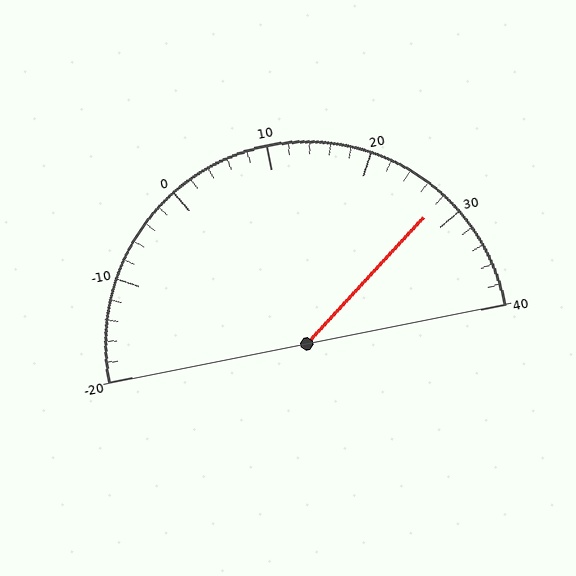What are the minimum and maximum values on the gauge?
The gauge ranges from -20 to 40.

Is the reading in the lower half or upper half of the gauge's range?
The reading is in the upper half of the range (-20 to 40).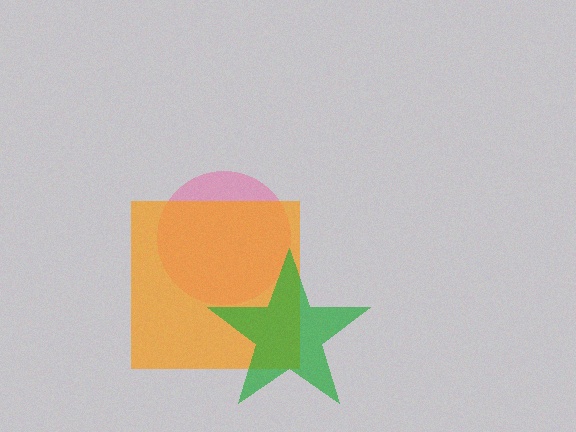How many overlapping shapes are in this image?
There are 3 overlapping shapes in the image.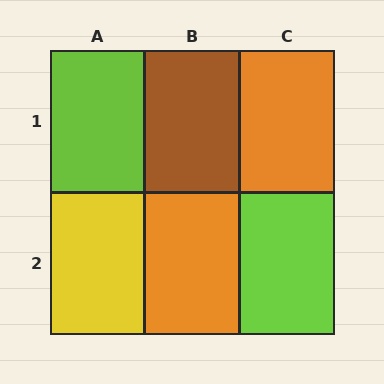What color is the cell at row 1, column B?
Brown.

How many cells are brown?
1 cell is brown.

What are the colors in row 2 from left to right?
Yellow, orange, lime.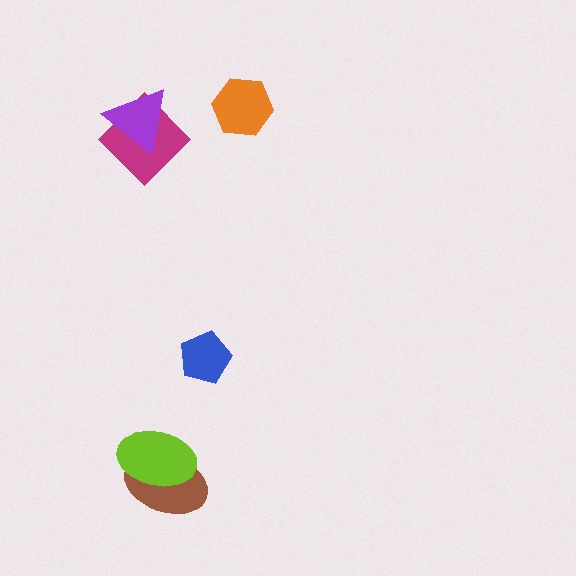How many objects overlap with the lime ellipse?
1 object overlaps with the lime ellipse.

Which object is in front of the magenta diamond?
The purple triangle is in front of the magenta diamond.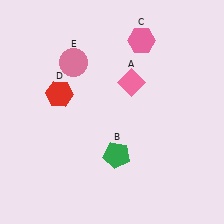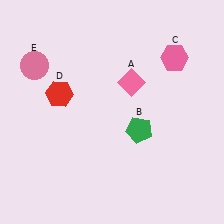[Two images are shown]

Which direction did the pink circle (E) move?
The pink circle (E) moved left.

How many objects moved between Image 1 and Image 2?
3 objects moved between the two images.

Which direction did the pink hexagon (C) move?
The pink hexagon (C) moved right.